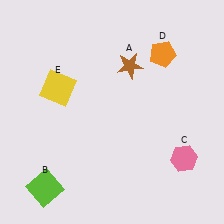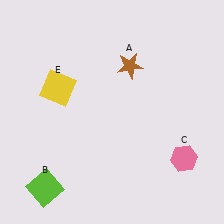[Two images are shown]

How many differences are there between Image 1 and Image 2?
There is 1 difference between the two images.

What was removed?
The orange pentagon (D) was removed in Image 2.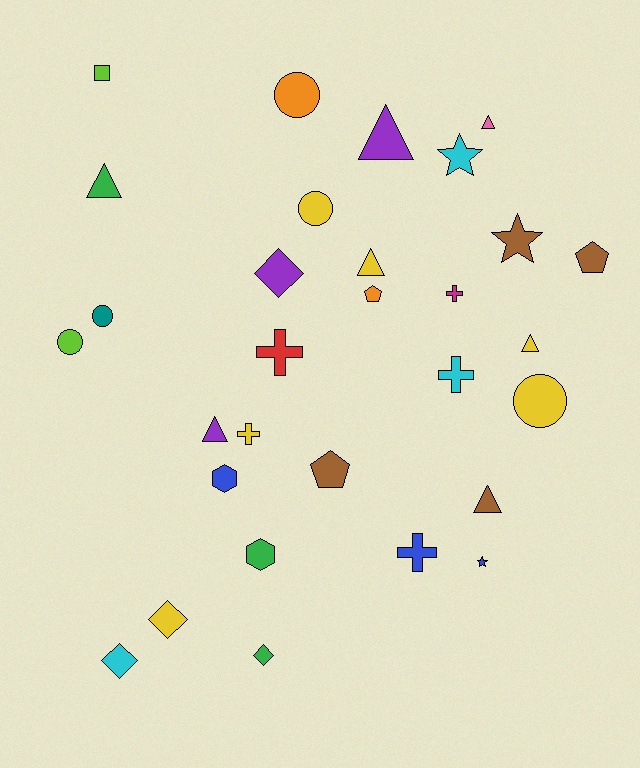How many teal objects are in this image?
There is 1 teal object.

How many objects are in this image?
There are 30 objects.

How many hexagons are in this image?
There are 2 hexagons.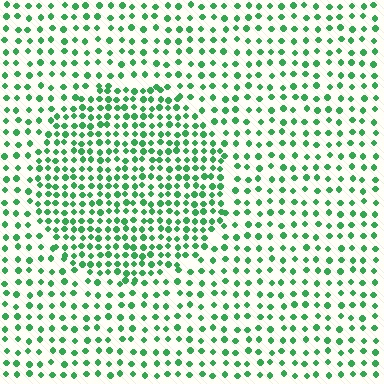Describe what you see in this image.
The image contains small green elements arranged at two different densities. A circle-shaped region is visible where the elements are more densely packed than the surrounding area.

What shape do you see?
I see a circle.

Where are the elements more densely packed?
The elements are more densely packed inside the circle boundary.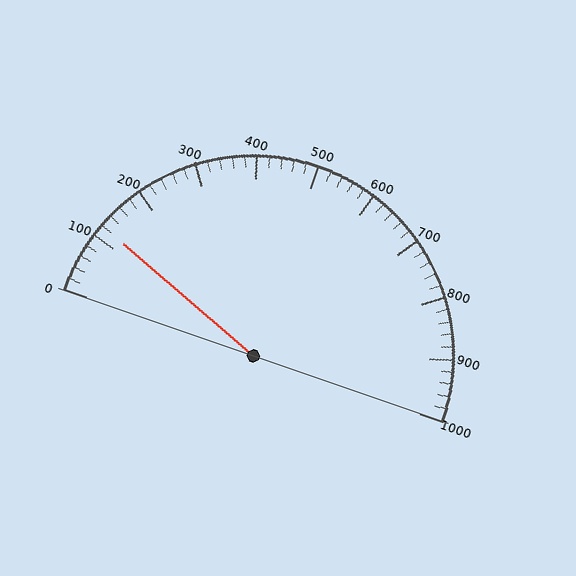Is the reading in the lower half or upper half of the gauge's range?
The reading is in the lower half of the range (0 to 1000).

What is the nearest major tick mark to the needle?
The nearest major tick mark is 100.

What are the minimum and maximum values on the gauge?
The gauge ranges from 0 to 1000.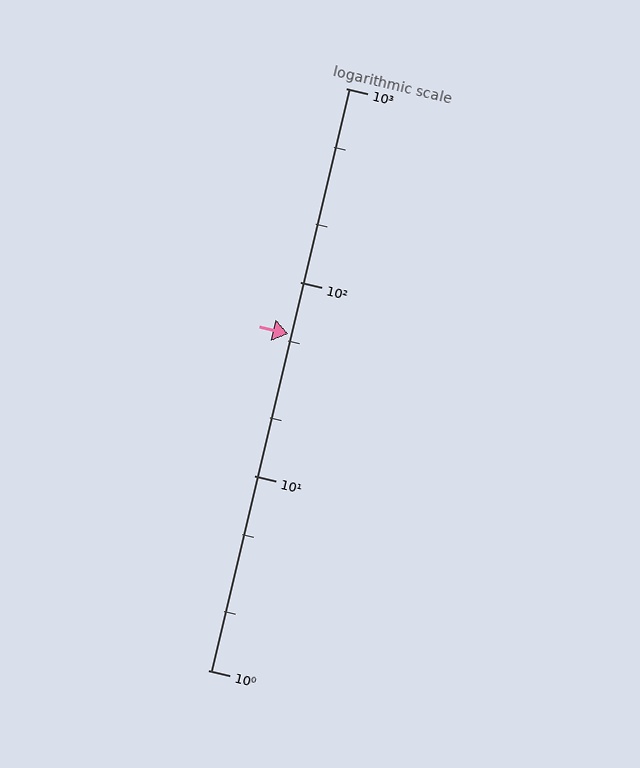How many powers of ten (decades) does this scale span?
The scale spans 3 decades, from 1 to 1000.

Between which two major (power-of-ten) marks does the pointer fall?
The pointer is between 10 and 100.